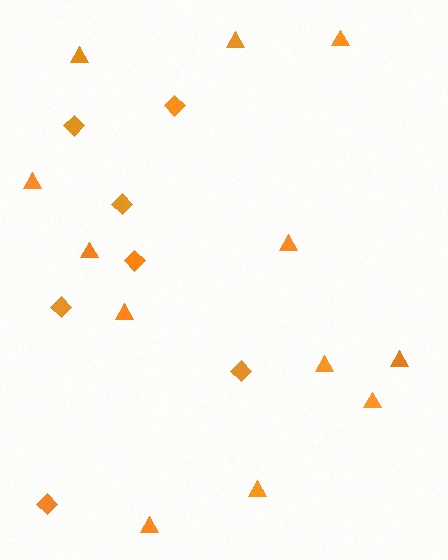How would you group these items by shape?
There are 2 groups: one group of diamonds (7) and one group of triangles (12).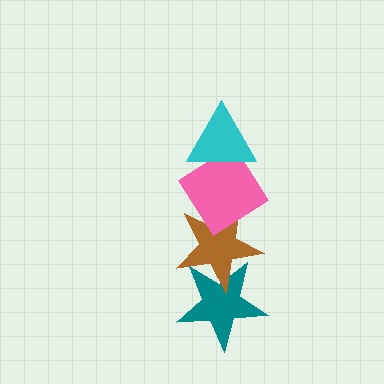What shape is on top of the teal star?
The brown star is on top of the teal star.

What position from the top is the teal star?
The teal star is 4th from the top.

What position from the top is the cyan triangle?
The cyan triangle is 1st from the top.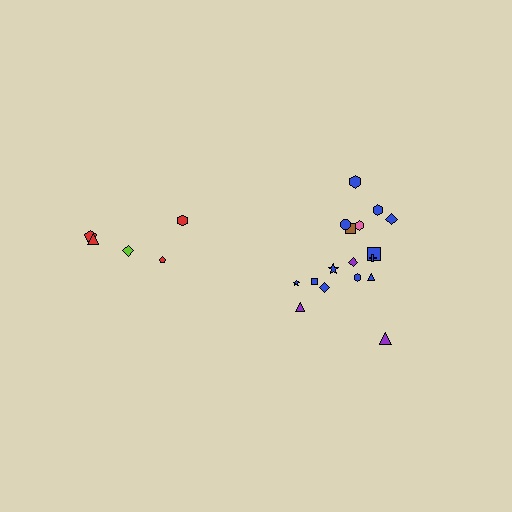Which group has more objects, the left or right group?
The right group.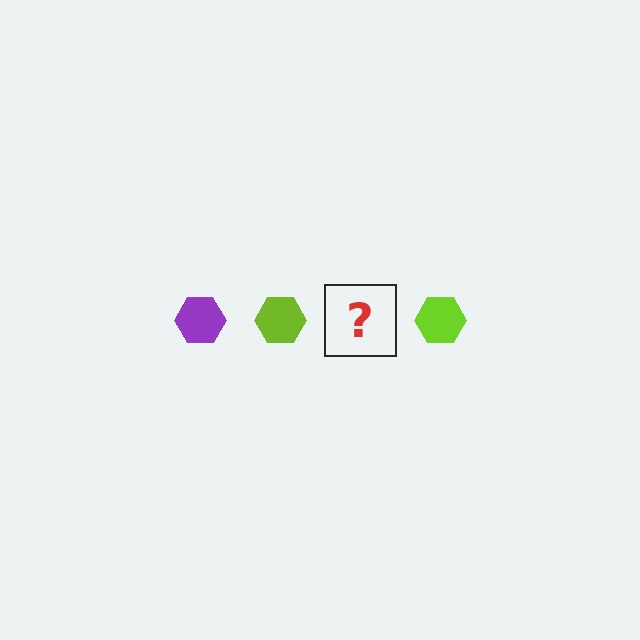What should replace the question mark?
The question mark should be replaced with a purple hexagon.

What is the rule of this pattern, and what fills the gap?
The rule is that the pattern cycles through purple, lime hexagons. The gap should be filled with a purple hexagon.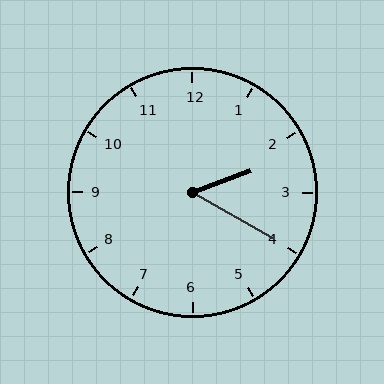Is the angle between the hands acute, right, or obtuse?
It is acute.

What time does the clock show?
2:20.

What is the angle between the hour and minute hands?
Approximately 50 degrees.